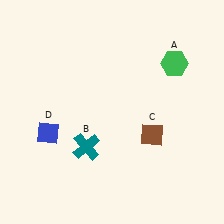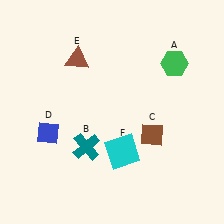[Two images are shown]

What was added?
A brown triangle (E), a cyan square (F) were added in Image 2.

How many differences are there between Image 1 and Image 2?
There are 2 differences between the two images.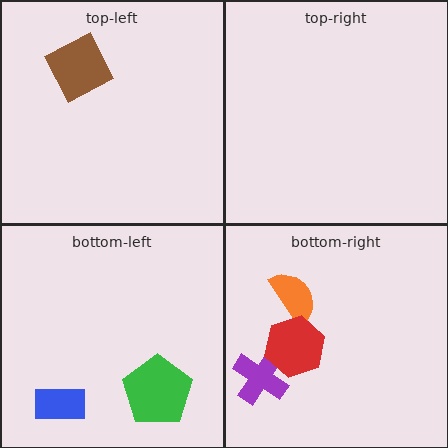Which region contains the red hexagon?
The bottom-right region.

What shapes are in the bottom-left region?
The green pentagon, the blue rectangle.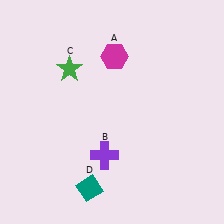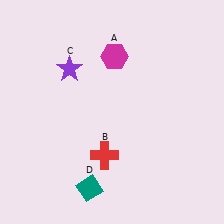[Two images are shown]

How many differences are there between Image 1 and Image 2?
There are 2 differences between the two images.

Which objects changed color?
B changed from purple to red. C changed from green to purple.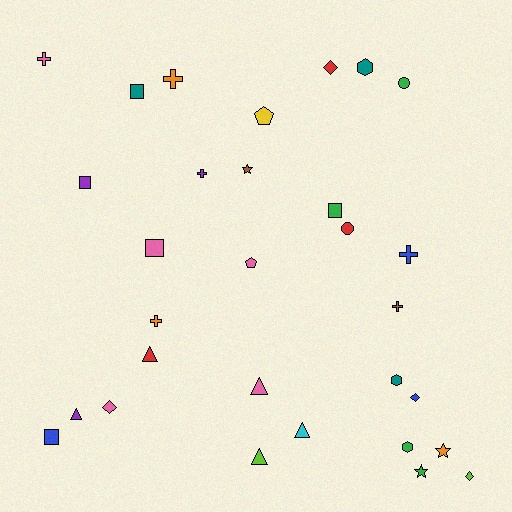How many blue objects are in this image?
There are 3 blue objects.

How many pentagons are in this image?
There are 2 pentagons.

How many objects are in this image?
There are 30 objects.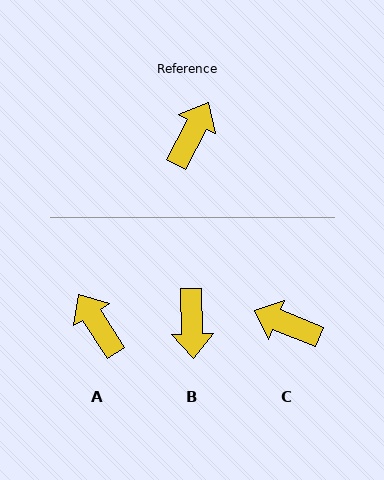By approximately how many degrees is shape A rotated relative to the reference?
Approximately 60 degrees counter-clockwise.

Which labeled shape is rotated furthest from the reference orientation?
B, about 151 degrees away.